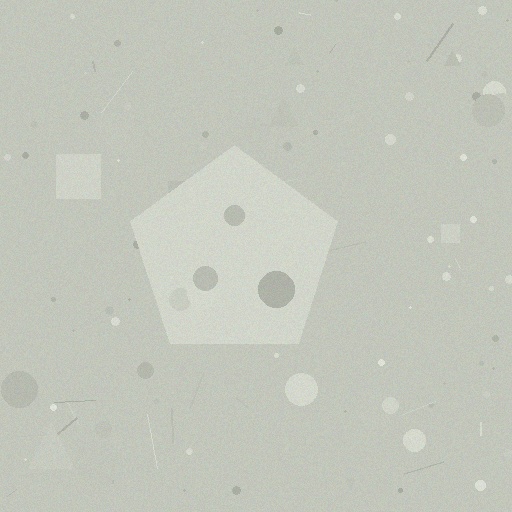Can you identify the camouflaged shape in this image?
The camouflaged shape is a pentagon.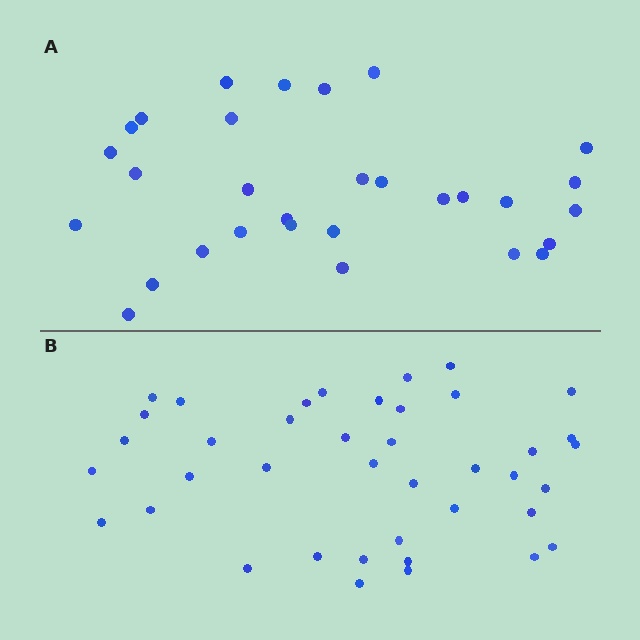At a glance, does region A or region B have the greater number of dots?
Region B (the bottom region) has more dots.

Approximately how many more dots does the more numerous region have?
Region B has roughly 10 or so more dots than region A.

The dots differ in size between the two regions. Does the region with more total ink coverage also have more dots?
No. Region A has more total ink coverage because its dots are larger, but region B actually contains more individual dots. Total area can be misleading — the number of items is what matters here.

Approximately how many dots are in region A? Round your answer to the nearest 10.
About 30 dots.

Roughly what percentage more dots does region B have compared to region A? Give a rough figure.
About 35% more.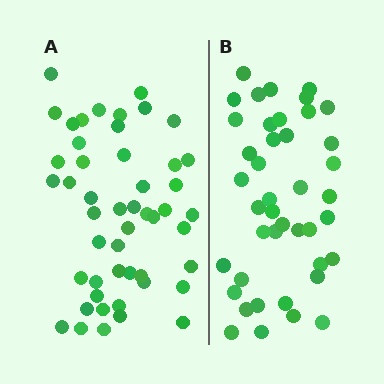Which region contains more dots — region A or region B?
Region A (the left region) has more dots.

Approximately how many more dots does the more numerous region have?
Region A has roughly 8 or so more dots than region B.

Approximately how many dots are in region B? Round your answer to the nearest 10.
About 40 dots. (The exact count is 42, which rounds to 40.)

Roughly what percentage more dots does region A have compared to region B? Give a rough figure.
About 15% more.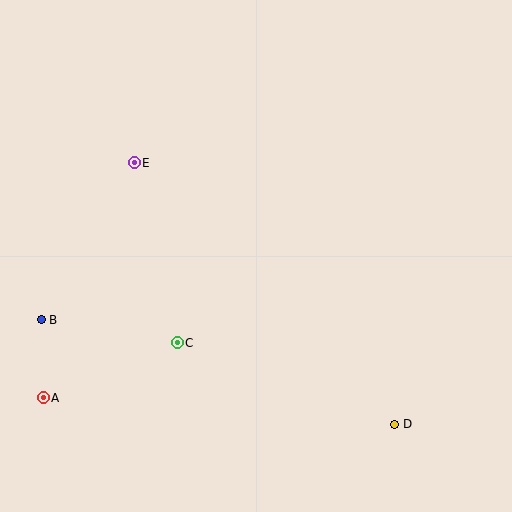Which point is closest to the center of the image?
Point C at (177, 343) is closest to the center.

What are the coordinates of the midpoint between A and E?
The midpoint between A and E is at (89, 280).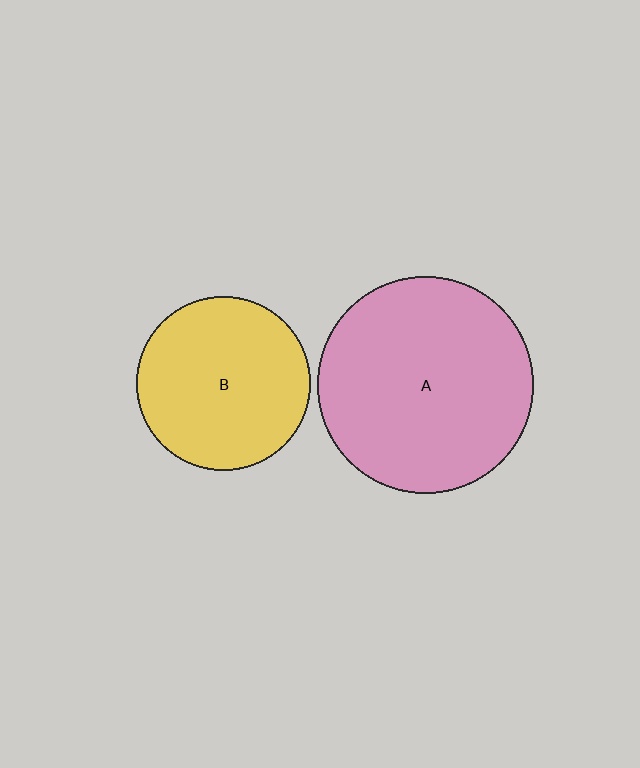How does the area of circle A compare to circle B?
Approximately 1.5 times.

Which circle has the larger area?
Circle A (pink).